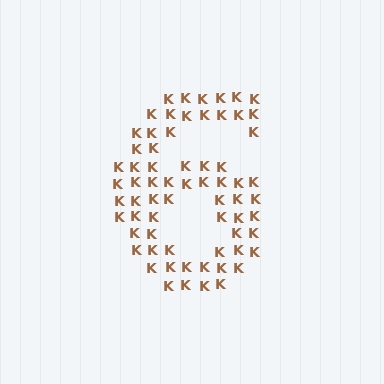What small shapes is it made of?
It is made of small letter K's.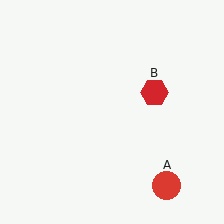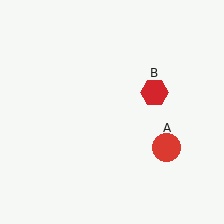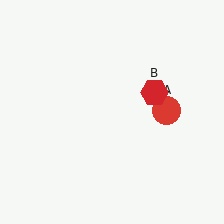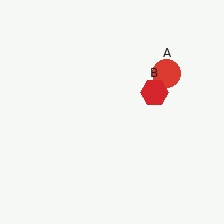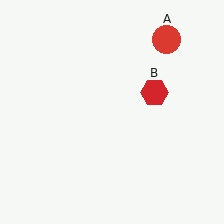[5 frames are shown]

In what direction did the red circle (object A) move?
The red circle (object A) moved up.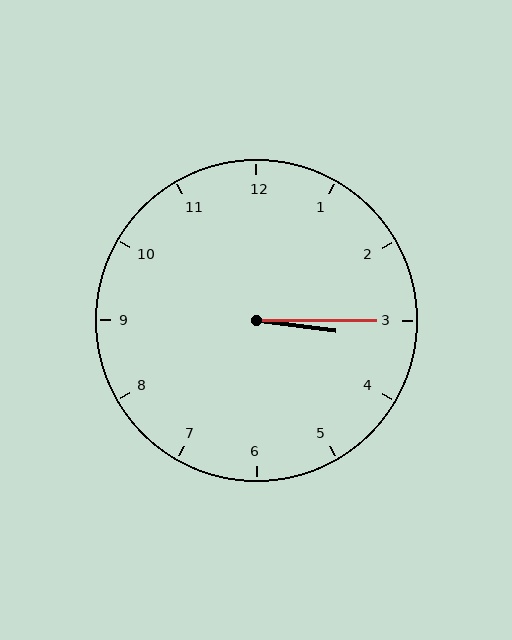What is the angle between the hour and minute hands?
Approximately 8 degrees.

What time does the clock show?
3:15.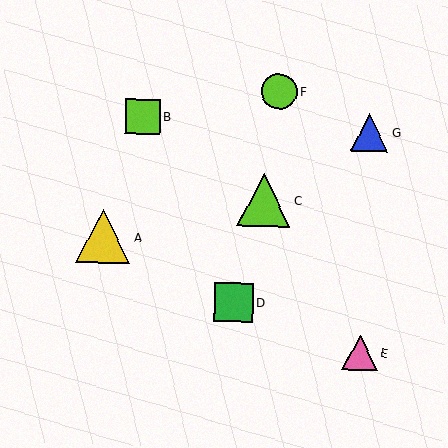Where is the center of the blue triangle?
The center of the blue triangle is at (369, 132).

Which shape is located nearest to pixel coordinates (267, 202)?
The lime triangle (labeled C) at (264, 200) is nearest to that location.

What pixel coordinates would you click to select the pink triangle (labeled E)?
Click at (360, 353) to select the pink triangle E.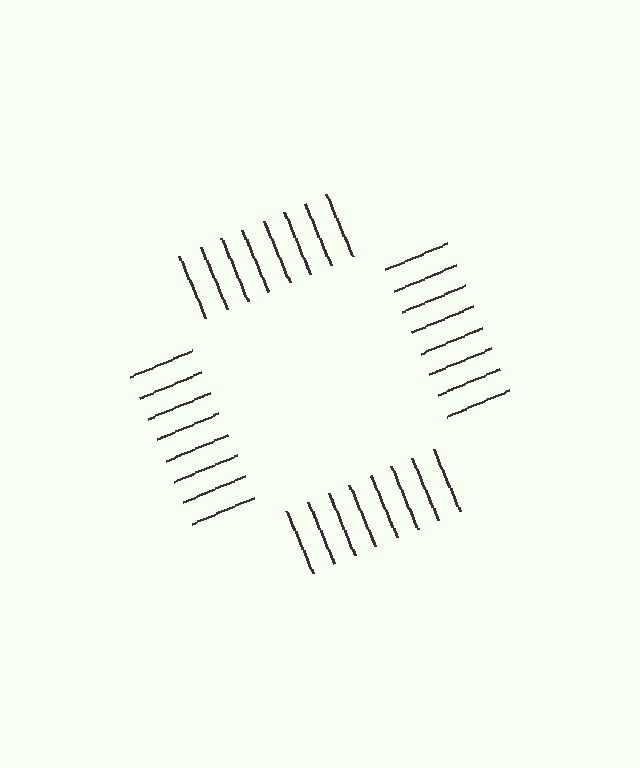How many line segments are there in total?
32 — 8 along each of the 4 edges.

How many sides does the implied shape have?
4 sides — the line-ends trace a square.